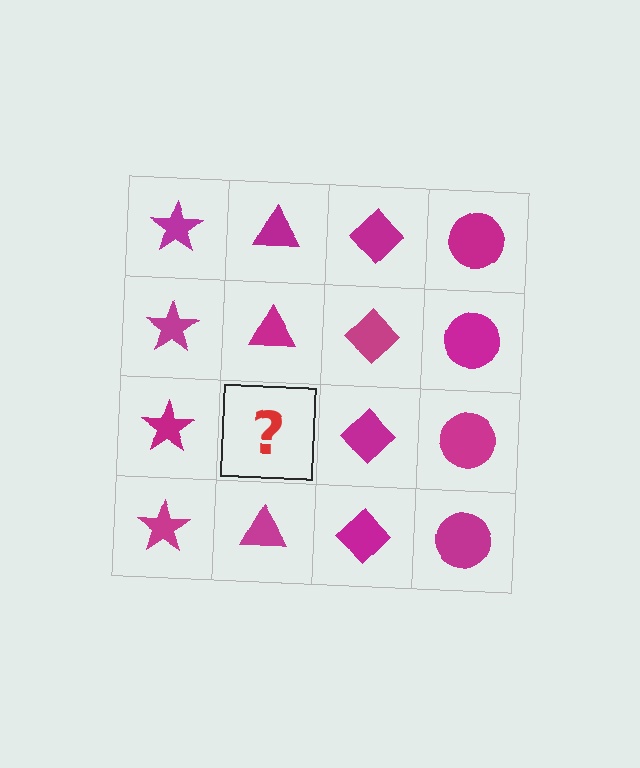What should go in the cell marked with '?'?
The missing cell should contain a magenta triangle.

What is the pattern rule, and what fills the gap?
The rule is that each column has a consistent shape. The gap should be filled with a magenta triangle.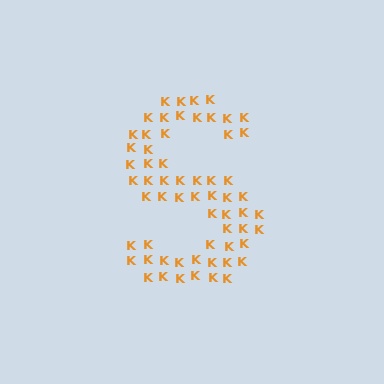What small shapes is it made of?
It is made of small letter K's.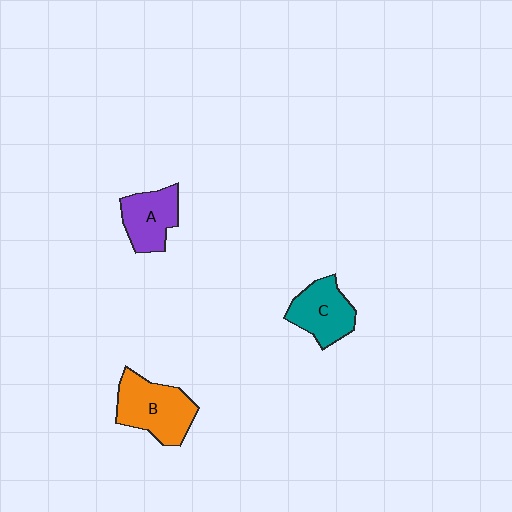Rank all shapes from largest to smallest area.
From largest to smallest: B (orange), C (teal), A (purple).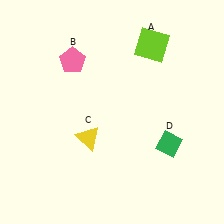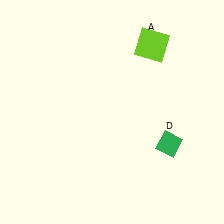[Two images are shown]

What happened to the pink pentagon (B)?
The pink pentagon (B) was removed in Image 2. It was in the top-left area of Image 1.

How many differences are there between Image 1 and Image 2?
There are 2 differences between the two images.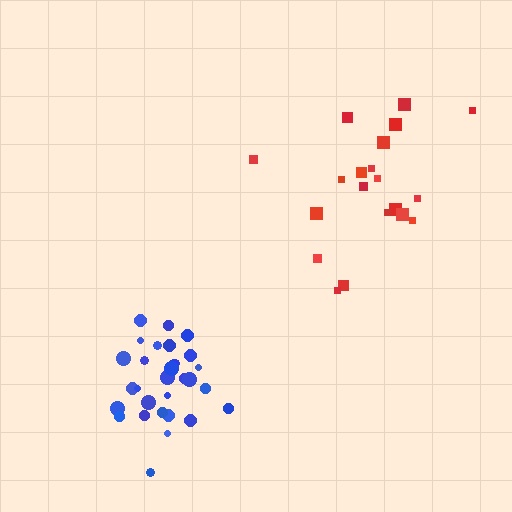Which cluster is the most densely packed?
Blue.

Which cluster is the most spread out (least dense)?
Red.